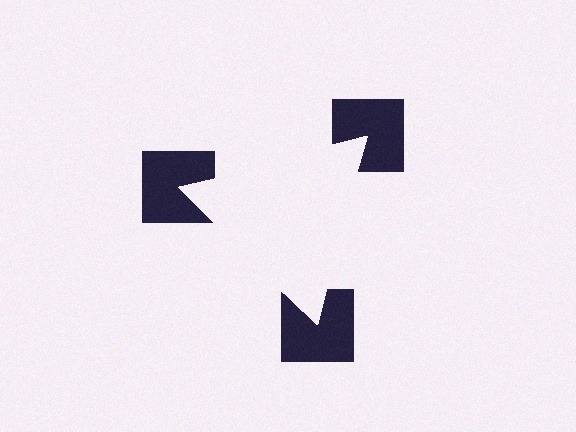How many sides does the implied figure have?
3 sides.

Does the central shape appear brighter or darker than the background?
It typically appears slightly brighter than the background, even though no actual brightness change is drawn.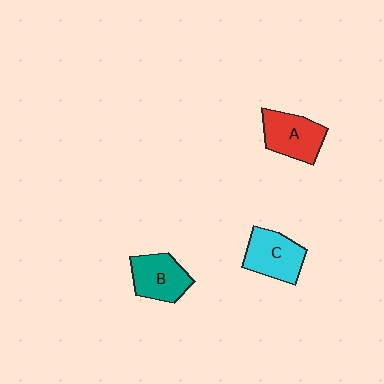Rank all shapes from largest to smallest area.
From largest to smallest: C (cyan), A (red), B (teal).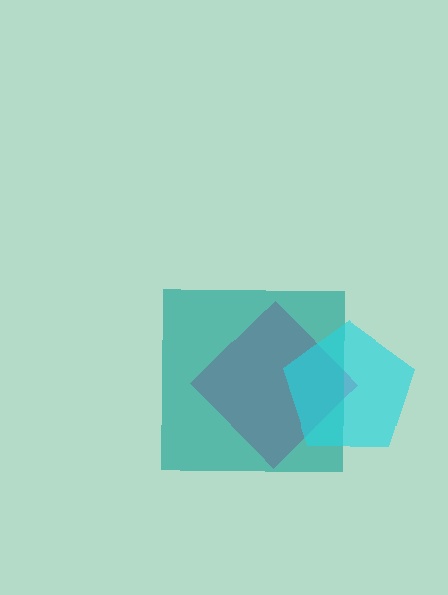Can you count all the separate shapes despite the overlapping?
Yes, there are 3 separate shapes.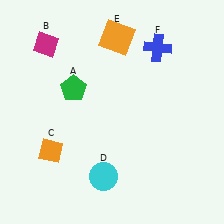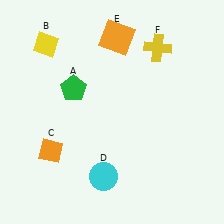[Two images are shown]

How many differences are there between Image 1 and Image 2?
There are 2 differences between the two images.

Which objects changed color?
B changed from magenta to yellow. F changed from blue to yellow.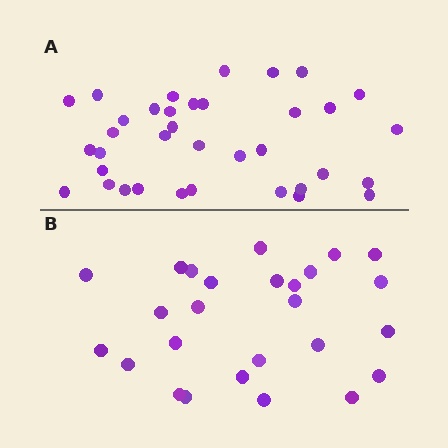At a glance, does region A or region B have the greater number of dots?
Region A (the top region) has more dots.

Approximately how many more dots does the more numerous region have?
Region A has roughly 10 or so more dots than region B.